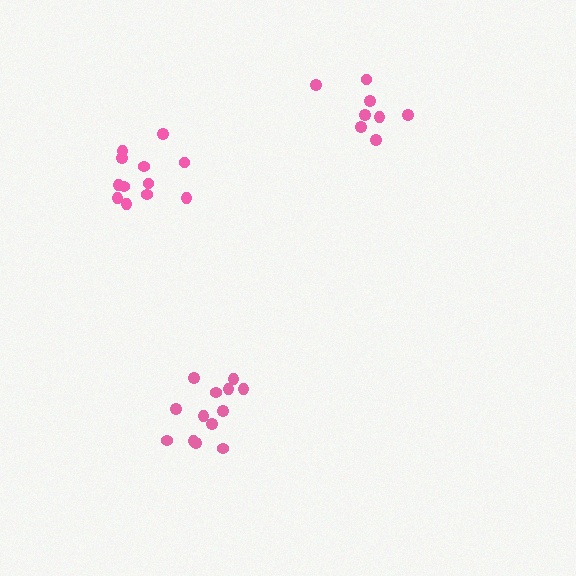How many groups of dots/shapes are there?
There are 3 groups.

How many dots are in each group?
Group 1: 8 dots, Group 2: 13 dots, Group 3: 12 dots (33 total).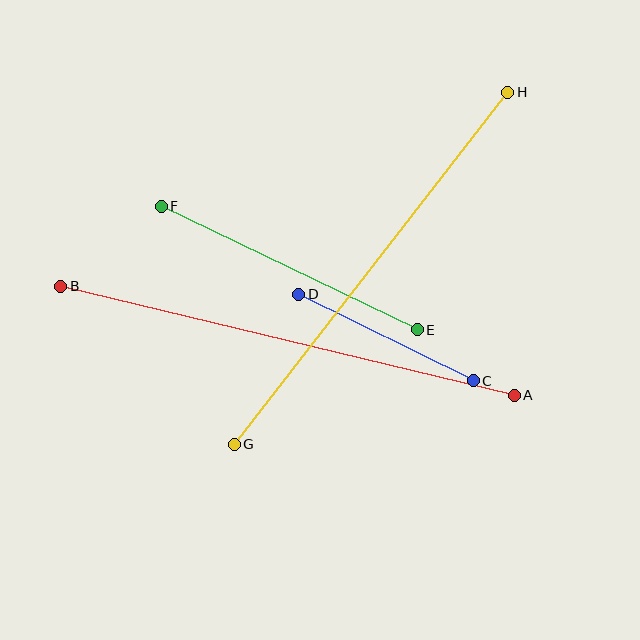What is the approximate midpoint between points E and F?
The midpoint is at approximately (289, 268) pixels.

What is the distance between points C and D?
The distance is approximately 194 pixels.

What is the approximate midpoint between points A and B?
The midpoint is at approximately (287, 341) pixels.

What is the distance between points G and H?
The distance is approximately 445 pixels.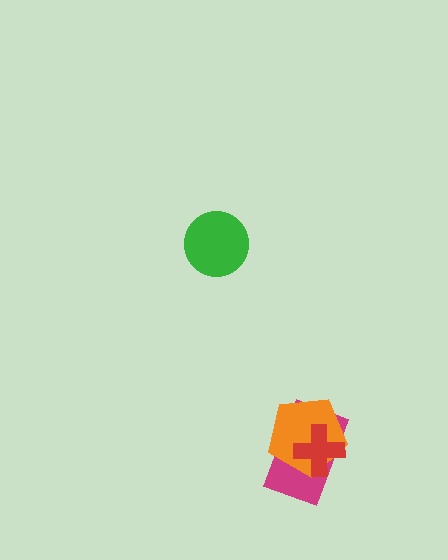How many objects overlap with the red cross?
2 objects overlap with the red cross.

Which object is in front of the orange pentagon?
The red cross is in front of the orange pentagon.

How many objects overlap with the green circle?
0 objects overlap with the green circle.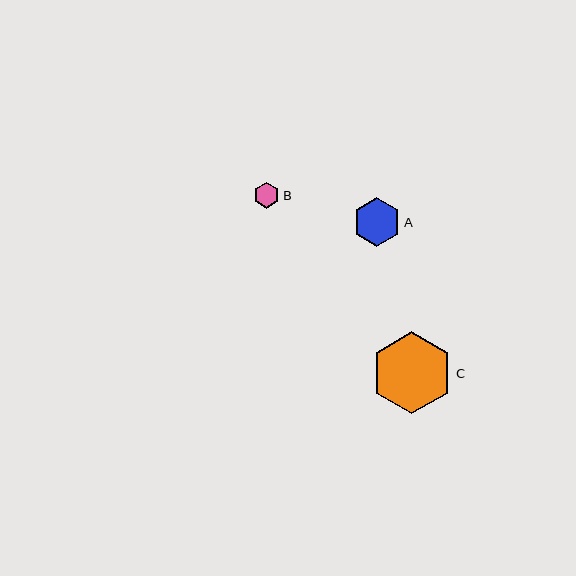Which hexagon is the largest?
Hexagon C is the largest with a size of approximately 82 pixels.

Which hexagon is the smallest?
Hexagon B is the smallest with a size of approximately 26 pixels.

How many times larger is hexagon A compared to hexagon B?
Hexagon A is approximately 1.9 times the size of hexagon B.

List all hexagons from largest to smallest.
From largest to smallest: C, A, B.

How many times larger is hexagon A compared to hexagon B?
Hexagon A is approximately 1.9 times the size of hexagon B.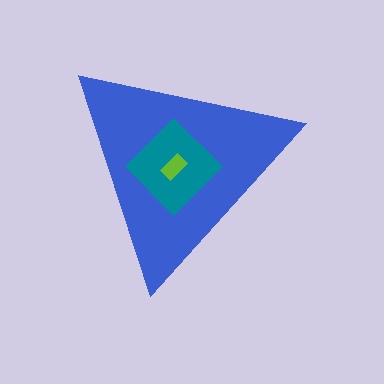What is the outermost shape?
The blue triangle.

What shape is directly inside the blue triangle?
The teal diamond.